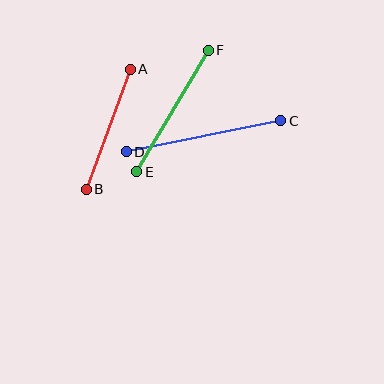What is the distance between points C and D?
The distance is approximately 157 pixels.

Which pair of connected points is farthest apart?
Points C and D are farthest apart.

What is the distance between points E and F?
The distance is approximately 141 pixels.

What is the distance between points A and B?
The distance is approximately 128 pixels.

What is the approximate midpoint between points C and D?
The midpoint is at approximately (203, 136) pixels.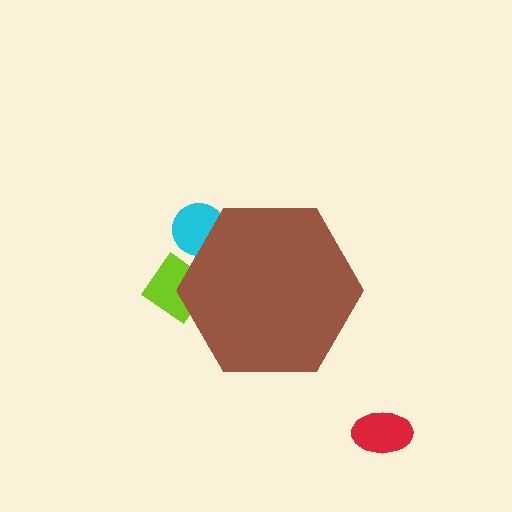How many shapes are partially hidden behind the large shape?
2 shapes are partially hidden.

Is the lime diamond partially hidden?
Yes, the lime diamond is partially hidden behind the brown hexagon.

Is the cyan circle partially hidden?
Yes, the cyan circle is partially hidden behind the brown hexagon.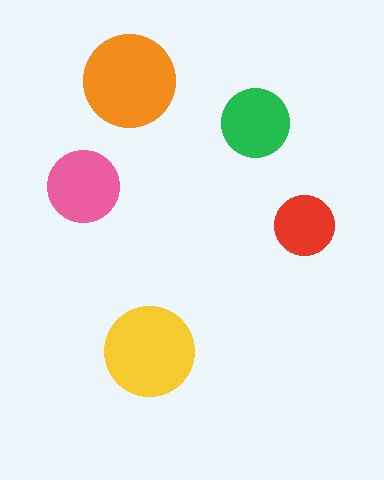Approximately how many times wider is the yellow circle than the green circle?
About 1.5 times wider.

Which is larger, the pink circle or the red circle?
The pink one.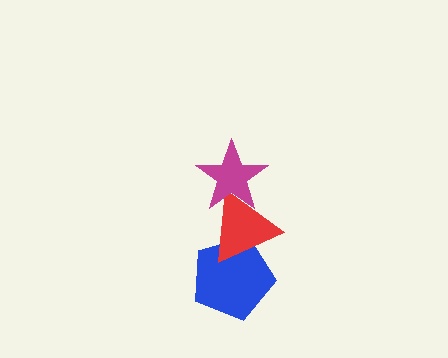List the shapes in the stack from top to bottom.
From top to bottom: the magenta star, the red triangle, the blue pentagon.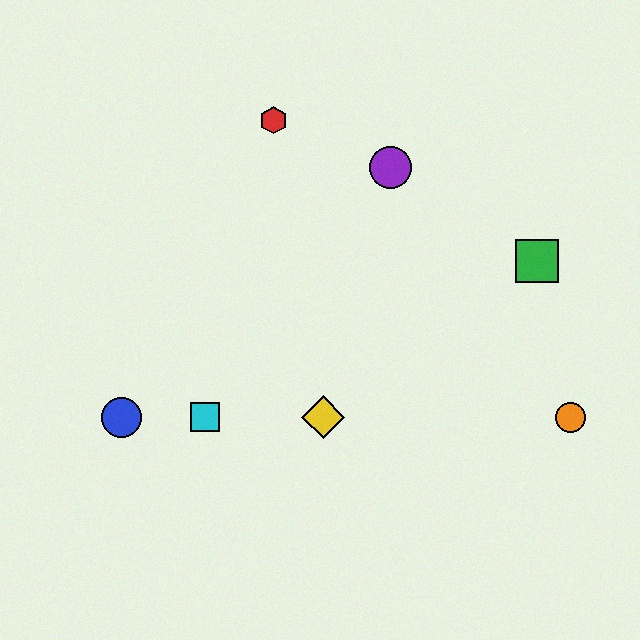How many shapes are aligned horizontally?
4 shapes (the blue circle, the yellow diamond, the orange circle, the cyan square) are aligned horizontally.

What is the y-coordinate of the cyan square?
The cyan square is at y≈417.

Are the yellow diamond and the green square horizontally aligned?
No, the yellow diamond is at y≈417 and the green square is at y≈261.